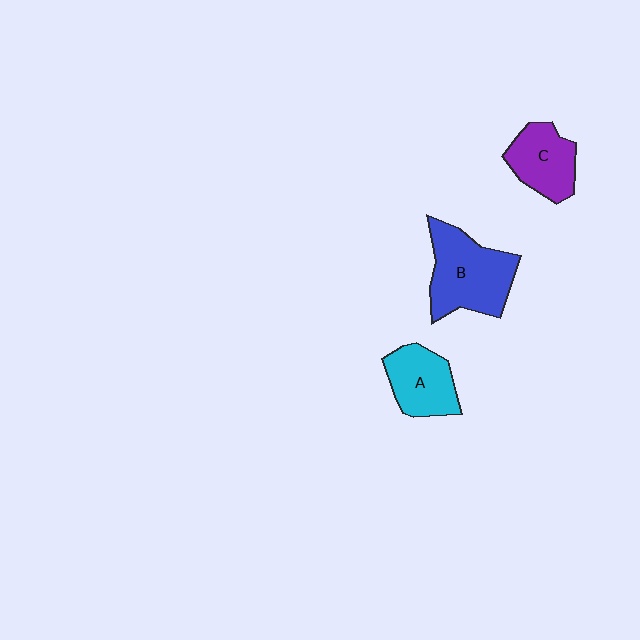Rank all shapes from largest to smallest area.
From largest to smallest: B (blue), A (cyan), C (purple).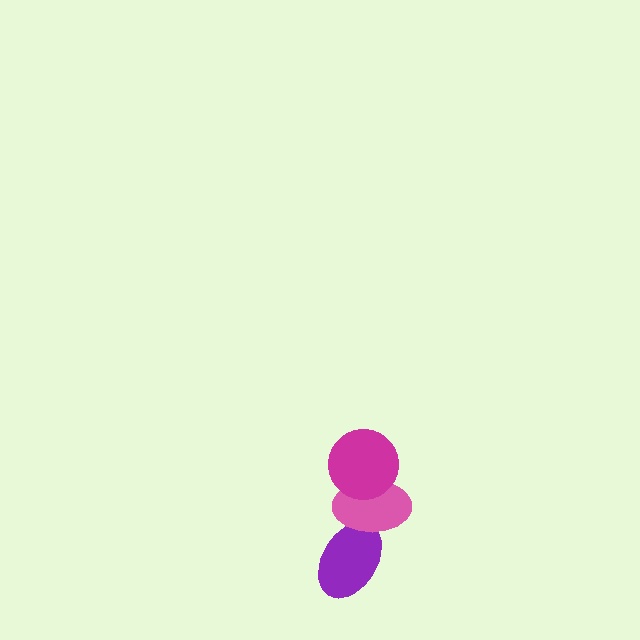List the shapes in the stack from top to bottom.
From top to bottom: the magenta circle, the pink ellipse, the purple ellipse.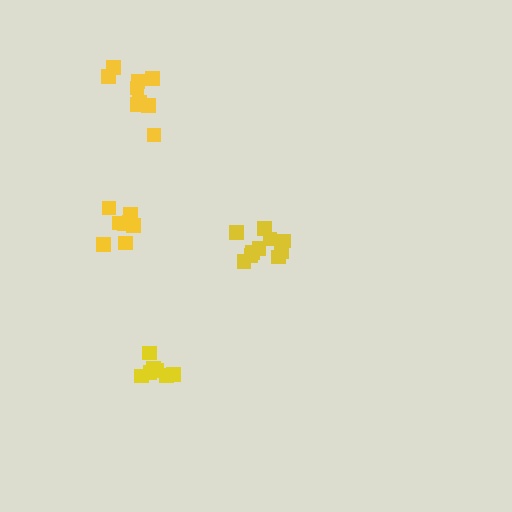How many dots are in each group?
Group 1: 11 dots, Group 2: 8 dots, Group 3: 10 dots, Group 4: 7 dots (36 total).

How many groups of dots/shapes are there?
There are 4 groups.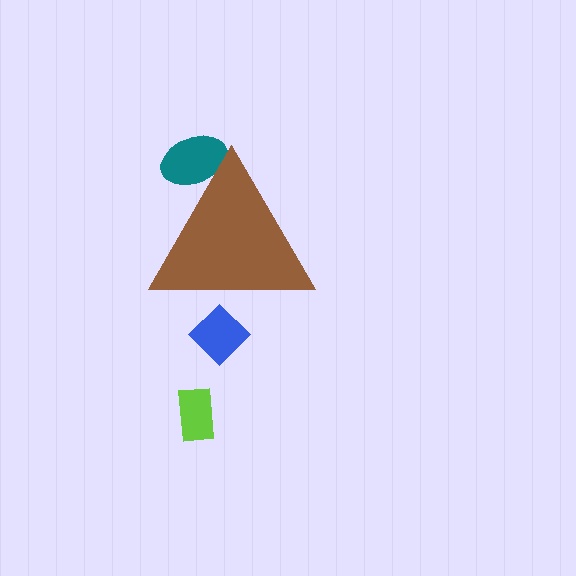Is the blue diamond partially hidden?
Yes, the blue diamond is partially hidden behind the brown triangle.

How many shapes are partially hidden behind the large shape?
2 shapes are partially hidden.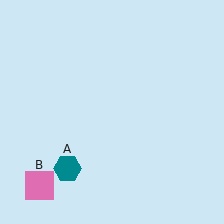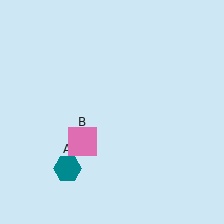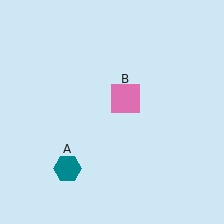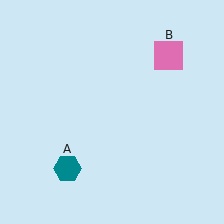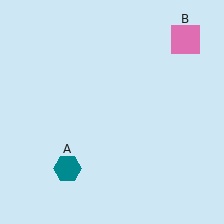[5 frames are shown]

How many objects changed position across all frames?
1 object changed position: pink square (object B).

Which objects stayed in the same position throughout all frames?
Teal hexagon (object A) remained stationary.